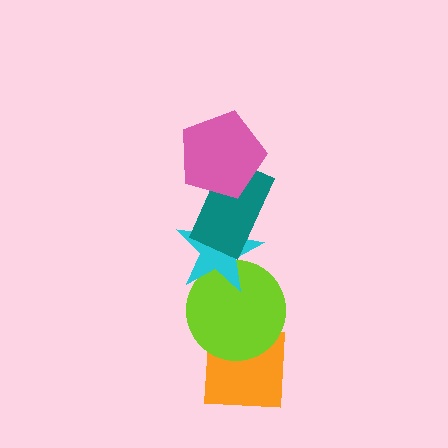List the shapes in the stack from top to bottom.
From top to bottom: the pink pentagon, the teal rectangle, the cyan star, the lime circle, the orange square.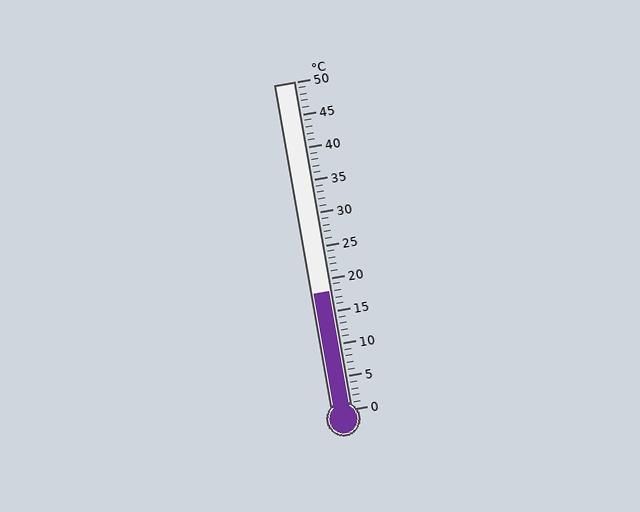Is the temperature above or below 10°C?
The temperature is above 10°C.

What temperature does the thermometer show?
The thermometer shows approximately 18°C.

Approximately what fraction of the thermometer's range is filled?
The thermometer is filled to approximately 35% of its range.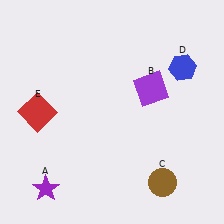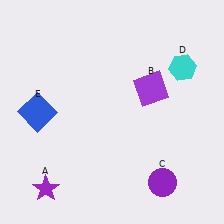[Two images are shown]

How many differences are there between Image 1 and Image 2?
There are 3 differences between the two images.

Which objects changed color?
C changed from brown to purple. D changed from blue to cyan. E changed from red to blue.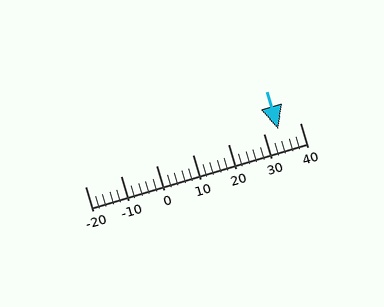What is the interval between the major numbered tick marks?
The major tick marks are spaced 10 units apart.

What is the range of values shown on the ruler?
The ruler shows values from -20 to 40.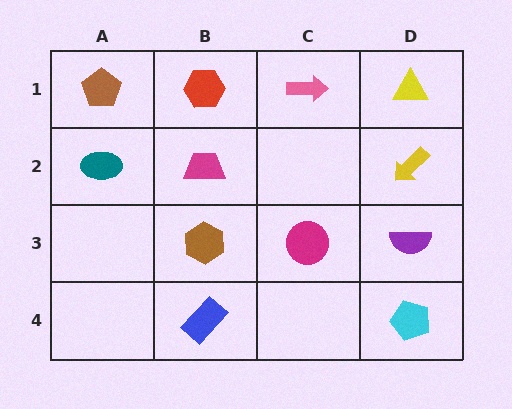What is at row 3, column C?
A magenta circle.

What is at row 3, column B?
A brown hexagon.